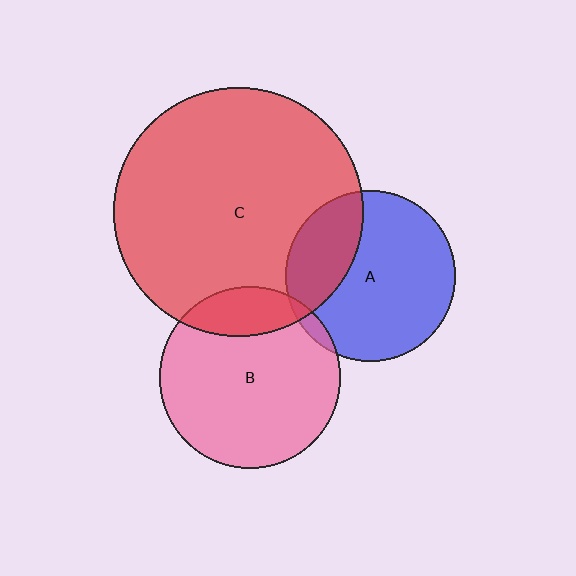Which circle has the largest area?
Circle C (red).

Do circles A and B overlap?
Yes.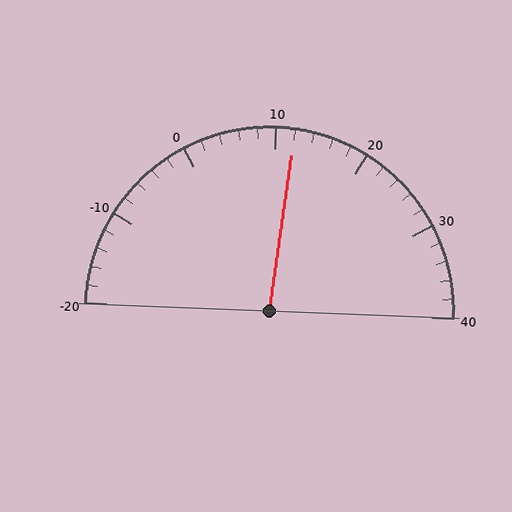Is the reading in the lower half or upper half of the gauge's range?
The reading is in the upper half of the range (-20 to 40).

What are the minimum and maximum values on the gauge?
The gauge ranges from -20 to 40.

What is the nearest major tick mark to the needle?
The nearest major tick mark is 10.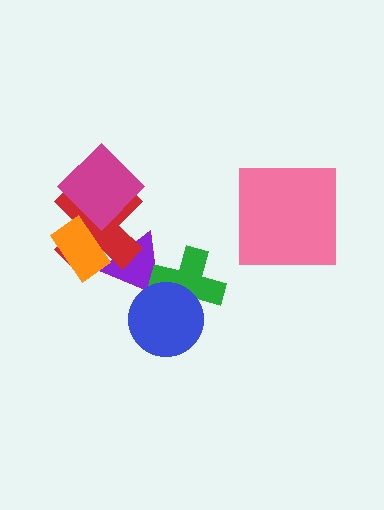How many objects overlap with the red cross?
3 objects overlap with the red cross.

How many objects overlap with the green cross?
2 objects overlap with the green cross.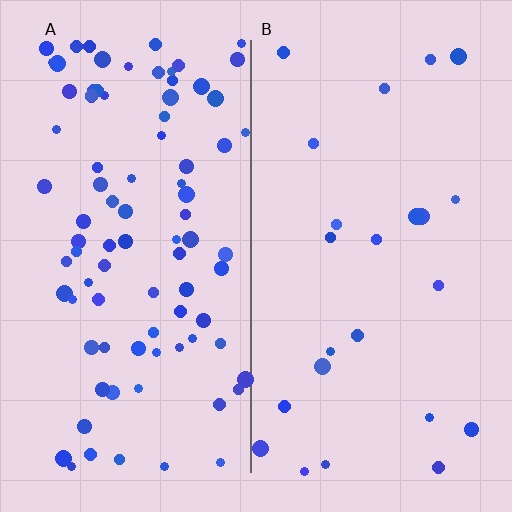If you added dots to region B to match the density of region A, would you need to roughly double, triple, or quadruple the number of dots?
Approximately quadruple.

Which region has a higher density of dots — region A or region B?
A (the left).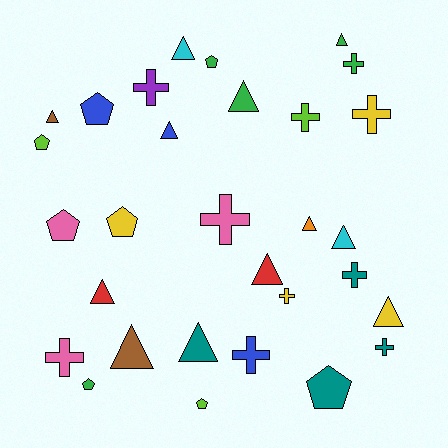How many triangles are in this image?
There are 12 triangles.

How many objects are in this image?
There are 30 objects.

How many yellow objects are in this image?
There are 4 yellow objects.